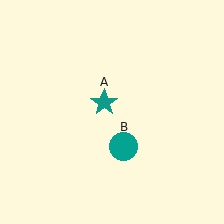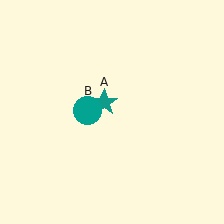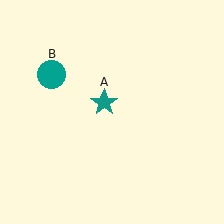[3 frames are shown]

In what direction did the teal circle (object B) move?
The teal circle (object B) moved up and to the left.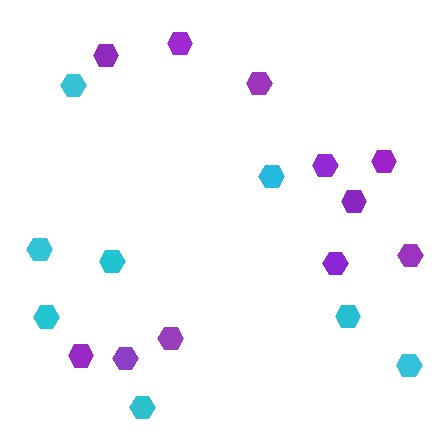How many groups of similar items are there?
There are 2 groups: one group of cyan hexagons (8) and one group of purple hexagons (11).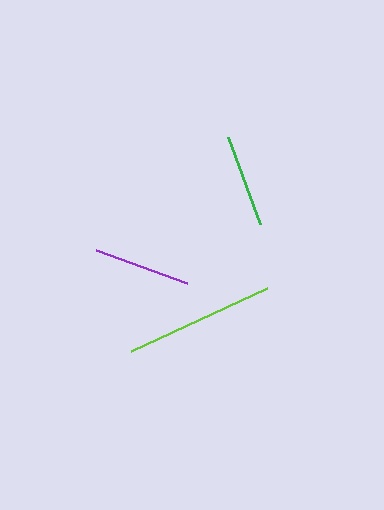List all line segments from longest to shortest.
From longest to shortest: lime, purple, green.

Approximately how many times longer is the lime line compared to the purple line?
The lime line is approximately 1.5 times the length of the purple line.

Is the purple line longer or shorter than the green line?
The purple line is longer than the green line.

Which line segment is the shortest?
The green line is the shortest at approximately 93 pixels.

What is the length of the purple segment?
The purple segment is approximately 97 pixels long.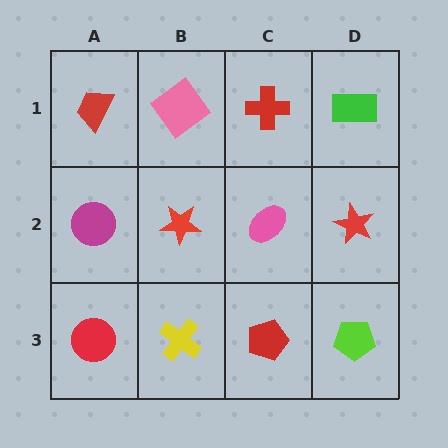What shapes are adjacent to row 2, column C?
A red cross (row 1, column C), a red pentagon (row 3, column C), a red star (row 2, column B), a red star (row 2, column D).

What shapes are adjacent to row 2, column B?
A pink diamond (row 1, column B), a yellow cross (row 3, column B), a magenta circle (row 2, column A), a pink ellipse (row 2, column C).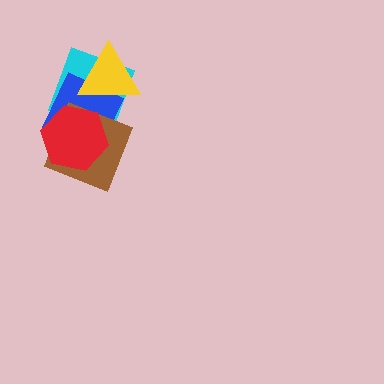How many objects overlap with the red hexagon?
3 objects overlap with the red hexagon.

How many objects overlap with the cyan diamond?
4 objects overlap with the cyan diamond.